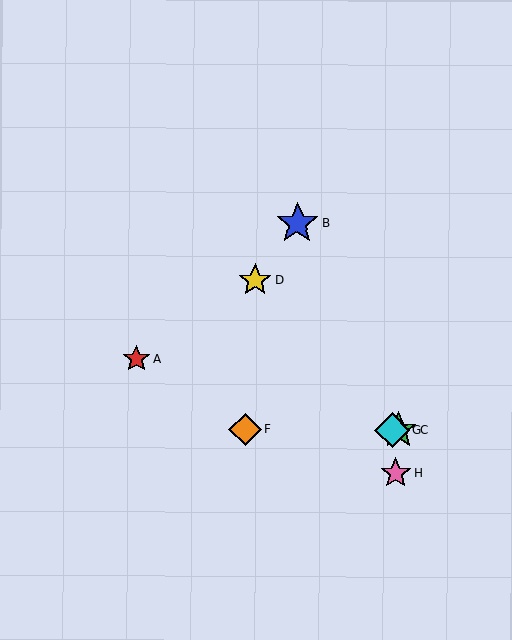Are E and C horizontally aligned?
Yes, both are at y≈430.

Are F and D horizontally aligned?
No, F is at y≈429 and D is at y≈280.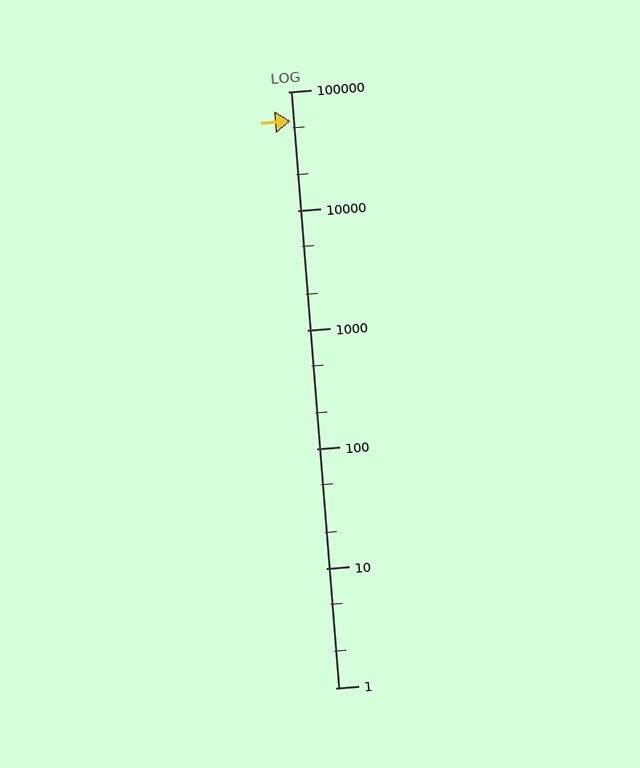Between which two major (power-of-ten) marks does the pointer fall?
The pointer is between 10000 and 100000.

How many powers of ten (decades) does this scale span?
The scale spans 5 decades, from 1 to 100000.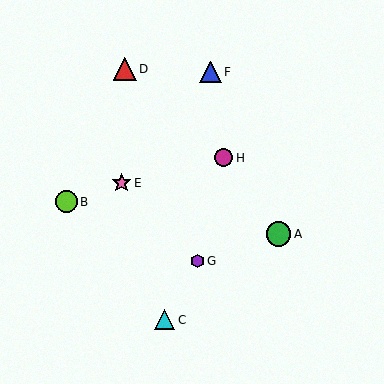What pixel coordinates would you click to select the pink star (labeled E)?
Click at (122, 183) to select the pink star E.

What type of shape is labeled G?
Shape G is a purple hexagon.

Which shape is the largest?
The green circle (labeled A) is the largest.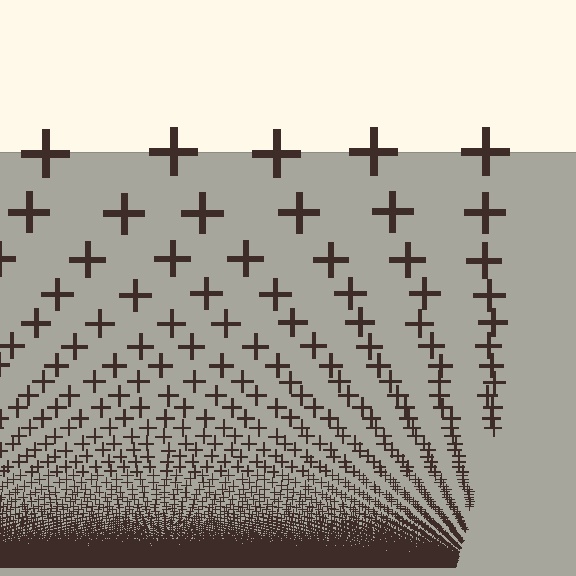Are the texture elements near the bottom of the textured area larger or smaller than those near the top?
Smaller. The gradient is inverted — elements near the bottom are smaller and denser.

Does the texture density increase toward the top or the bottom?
Density increases toward the bottom.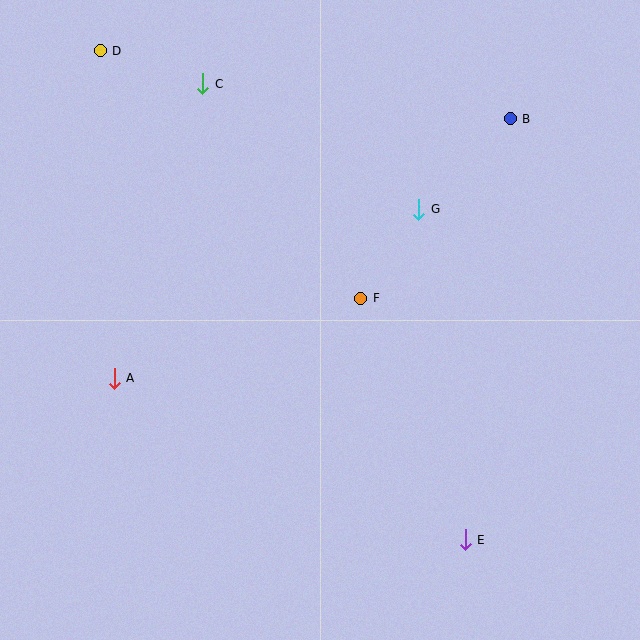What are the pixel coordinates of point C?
Point C is at (203, 84).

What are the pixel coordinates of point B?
Point B is at (510, 119).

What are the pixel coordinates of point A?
Point A is at (114, 378).